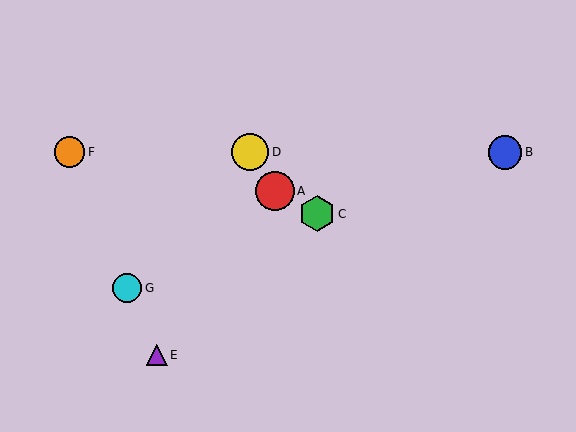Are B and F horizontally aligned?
Yes, both are at y≈152.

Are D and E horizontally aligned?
No, D is at y≈152 and E is at y≈355.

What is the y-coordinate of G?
Object G is at y≈288.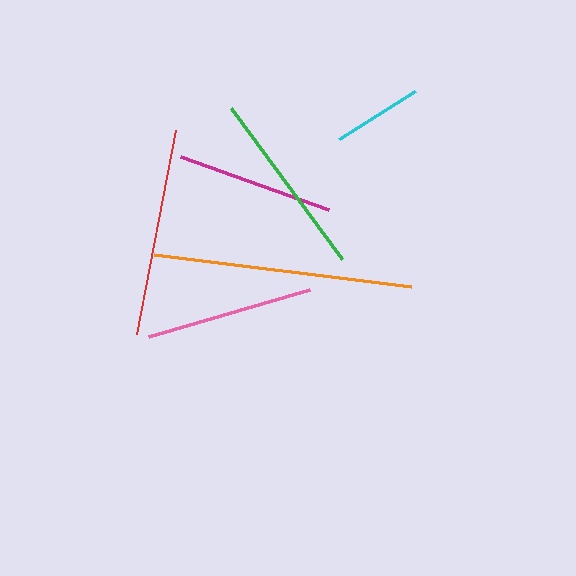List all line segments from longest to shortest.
From longest to shortest: orange, red, green, pink, magenta, cyan.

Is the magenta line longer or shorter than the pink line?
The pink line is longer than the magenta line.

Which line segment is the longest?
The orange line is the longest at approximately 259 pixels.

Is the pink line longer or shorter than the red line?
The red line is longer than the pink line.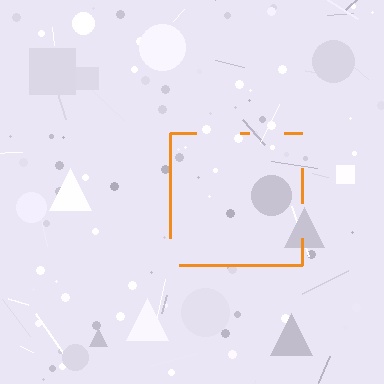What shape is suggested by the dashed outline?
The dashed outline suggests a square.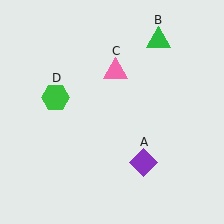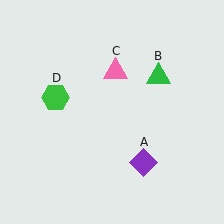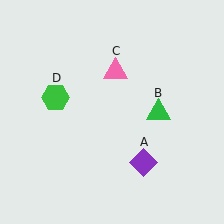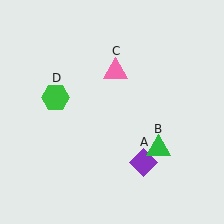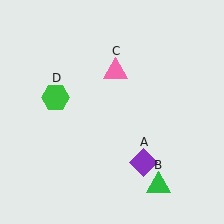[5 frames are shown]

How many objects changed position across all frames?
1 object changed position: green triangle (object B).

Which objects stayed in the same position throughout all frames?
Purple diamond (object A) and pink triangle (object C) and green hexagon (object D) remained stationary.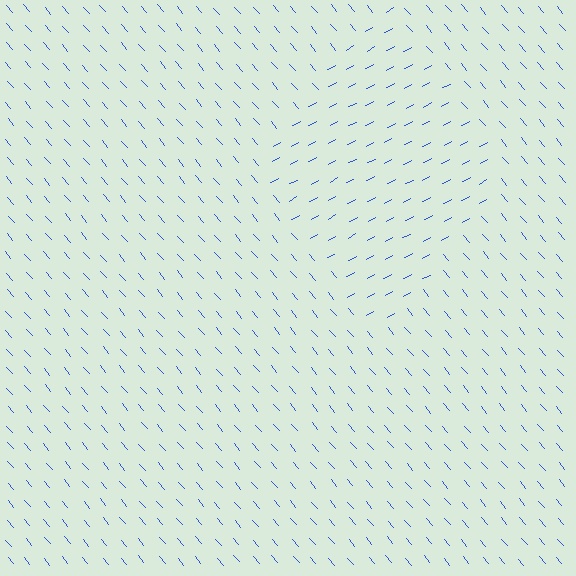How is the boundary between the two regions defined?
The boundary is defined purely by a change in line orientation (approximately 76 degrees difference). All lines are the same color and thickness.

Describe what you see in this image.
The image is filled with small blue line segments. A diamond region in the image has lines oriented differently from the surrounding lines, creating a visible texture boundary.